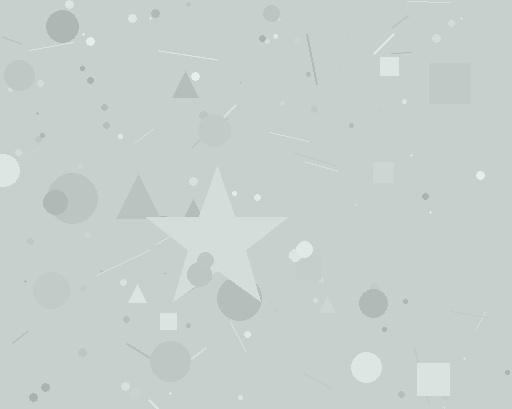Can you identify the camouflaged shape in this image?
The camouflaged shape is a star.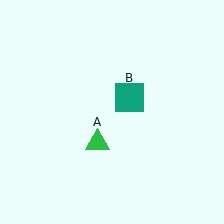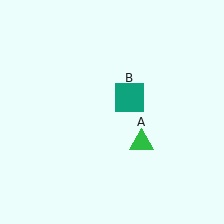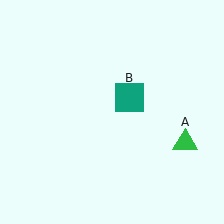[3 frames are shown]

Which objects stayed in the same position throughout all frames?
Teal square (object B) remained stationary.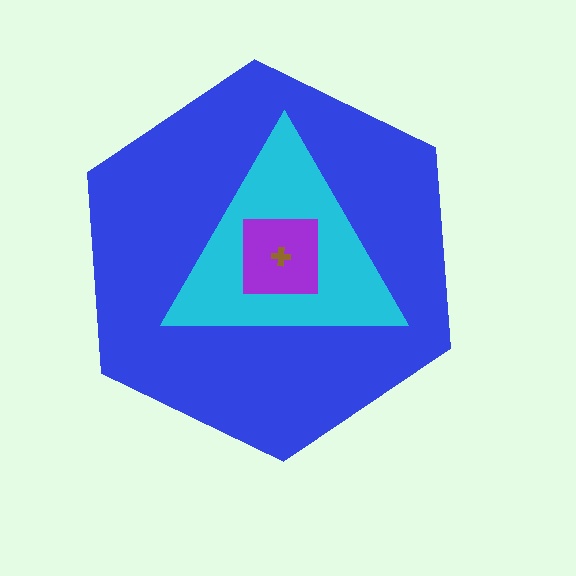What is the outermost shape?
The blue hexagon.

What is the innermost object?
The brown cross.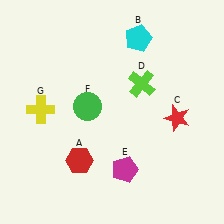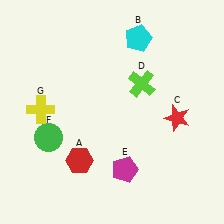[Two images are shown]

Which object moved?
The green circle (F) moved left.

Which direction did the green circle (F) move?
The green circle (F) moved left.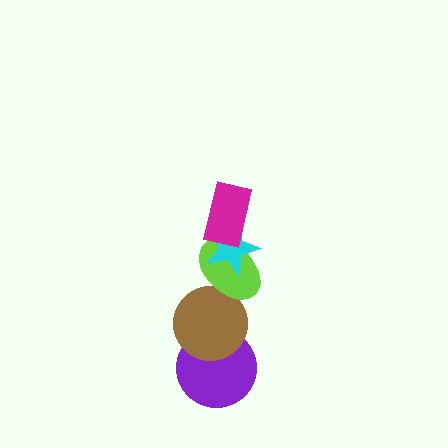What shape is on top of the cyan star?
The magenta rectangle is on top of the cyan star.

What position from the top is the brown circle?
The brown circle is 4th from the top.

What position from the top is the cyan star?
The cyan star is 2nd from the top.